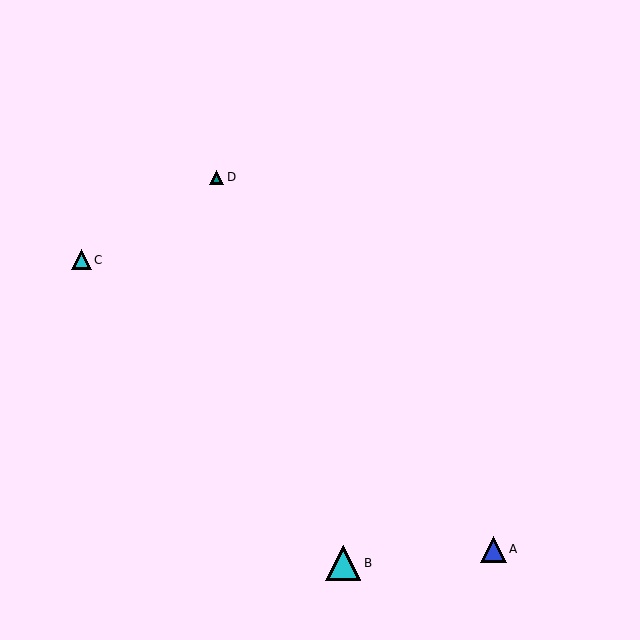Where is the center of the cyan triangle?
The center of the cyan triangle is at (81, 260).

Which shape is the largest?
The cyan triangle (labeled B) is the largest.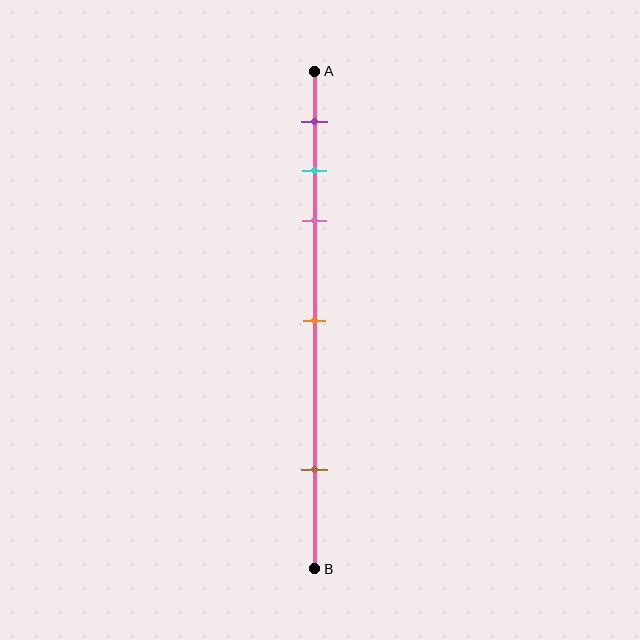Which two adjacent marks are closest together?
The cyan and pink marks are the closest adjacent pair.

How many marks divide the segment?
There are 5 marks dividing the segment.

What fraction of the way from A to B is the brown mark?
The brown mark is approximately 80% (0.8) of the way from A to B.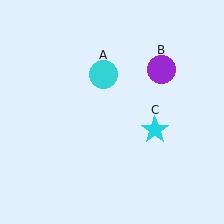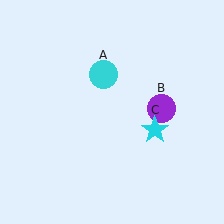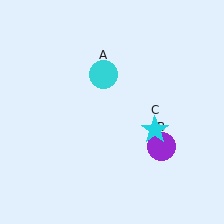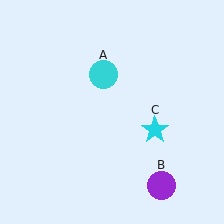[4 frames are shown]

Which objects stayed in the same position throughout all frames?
Cyan circle (object A) and cyan star (object C) remained stationary.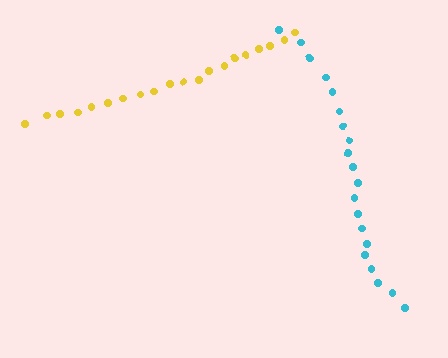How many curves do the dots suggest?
There are 2 distinct paths.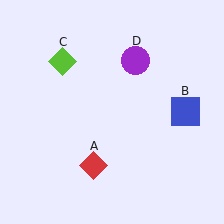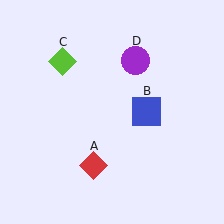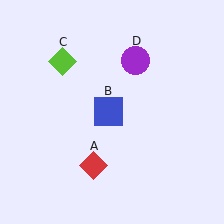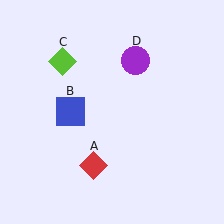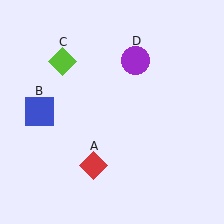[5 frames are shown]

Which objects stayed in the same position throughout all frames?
Red diamond (object A) and lime diamond (object C) and purple circle (object D) remained stationary.